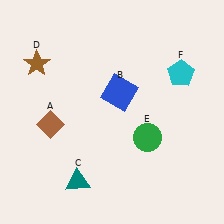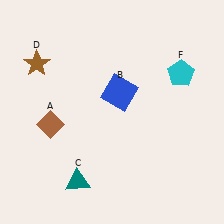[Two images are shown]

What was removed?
The green circle (E) was removed in Image 2.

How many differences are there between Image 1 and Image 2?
There is 1 difference between the two images.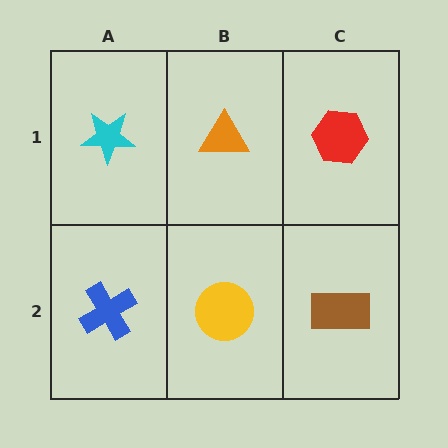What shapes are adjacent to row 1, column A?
A blue cross (row 2, column A), an orange triangle (row 1, column B).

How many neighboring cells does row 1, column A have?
2.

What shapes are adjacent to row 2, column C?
A red hexagon (row 1, column C), a yellow circle (row 2, column B).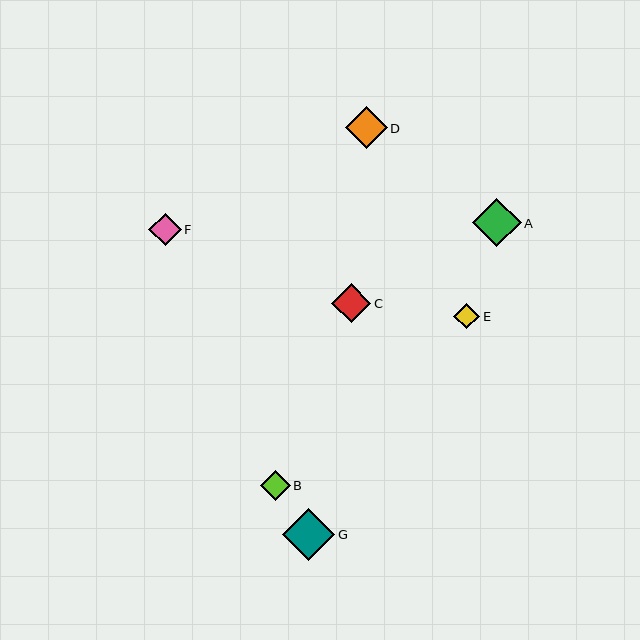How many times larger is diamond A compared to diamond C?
Diamond A is approximately 1.2 times the size of diamond C.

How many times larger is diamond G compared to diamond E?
Diamond G is approximately 2.0 times the size of diamond E.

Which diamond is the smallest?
Diamond E is the smallest with a size of approximately 26 pixels.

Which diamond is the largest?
Diamond G is the largest with a size of approximately 52 pixels.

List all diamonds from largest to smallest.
From largest to smallest: G, A, D, C, F, B, E.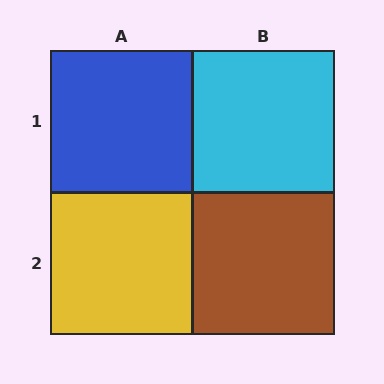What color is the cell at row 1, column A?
Blue.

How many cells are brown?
1 cell is brown.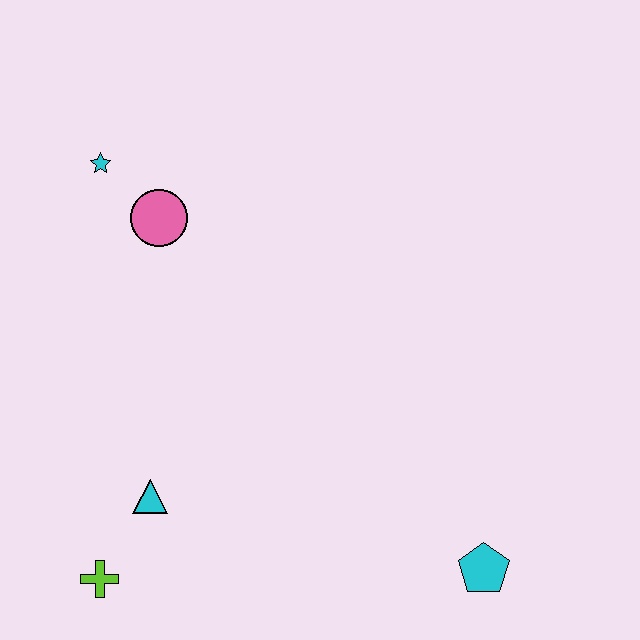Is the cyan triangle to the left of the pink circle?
Yes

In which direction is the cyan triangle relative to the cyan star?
The cyan triangle is below the cyan star.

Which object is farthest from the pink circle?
The cyan pentagon is farthest from the pink circle.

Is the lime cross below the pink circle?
Yes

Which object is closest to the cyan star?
The pink circle is closest to the cyan star.